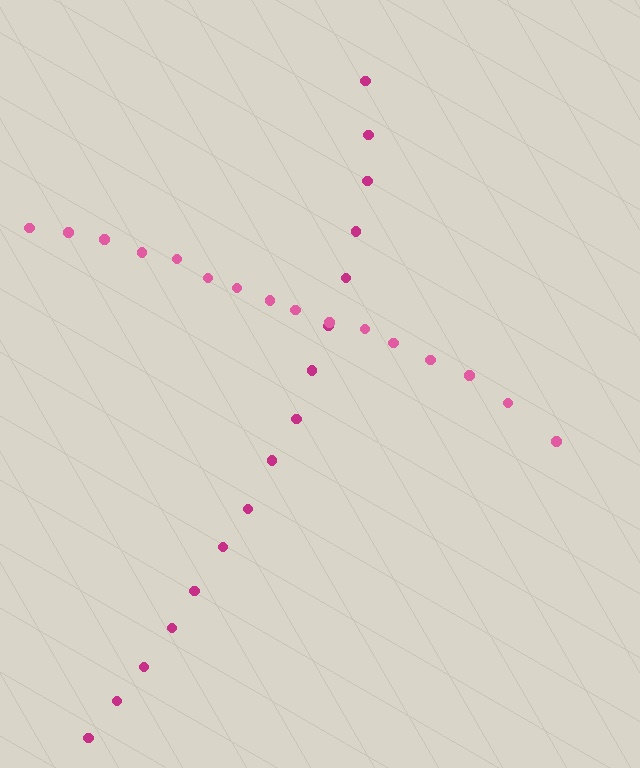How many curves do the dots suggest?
There are 2 distinct paths.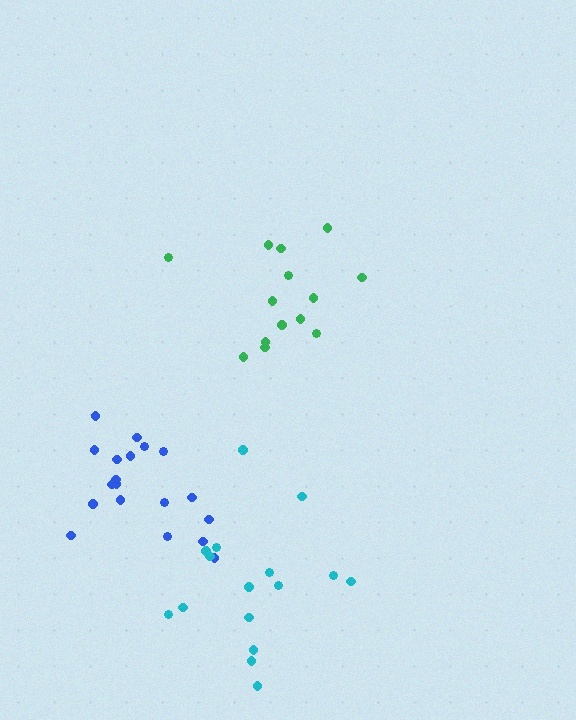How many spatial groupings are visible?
There are 3 spatial groupings.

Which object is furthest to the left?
The blue cluster is leftmost.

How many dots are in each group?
Group 1: 19 dots, Group 2: 14 dots, Group 3: 16 dots (49 total).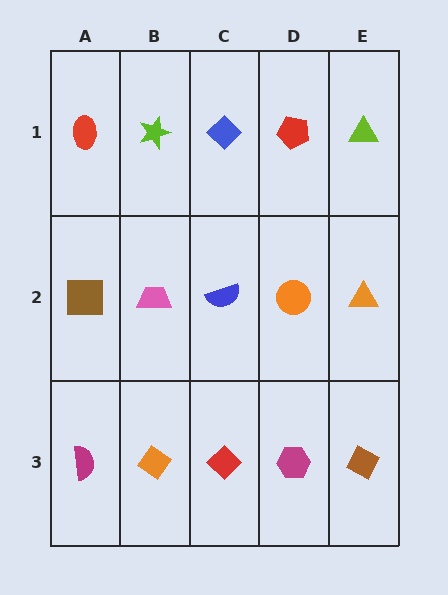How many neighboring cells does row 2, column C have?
4.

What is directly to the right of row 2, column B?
A blue semicircle.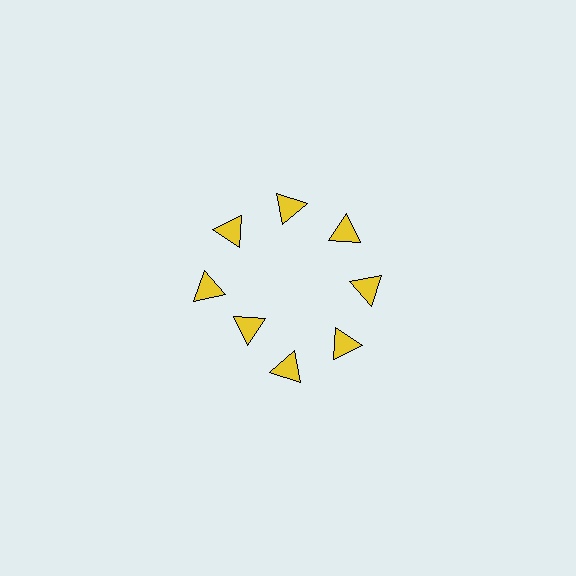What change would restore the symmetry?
The symmetry would be restored by moving it outward, back onto the ring so that all 8 triangles sit at equal angles and equal distance from the center.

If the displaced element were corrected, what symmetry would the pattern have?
It would have 8-fold rotational symmetry — the pattern would map onto itself every 45 degrees.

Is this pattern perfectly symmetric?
No. The 8 yellow triangles are arranged in a ring, but one element near the 8 o'clock position is pulled inward toward the center, breaking the 8-fold rotational symmetry.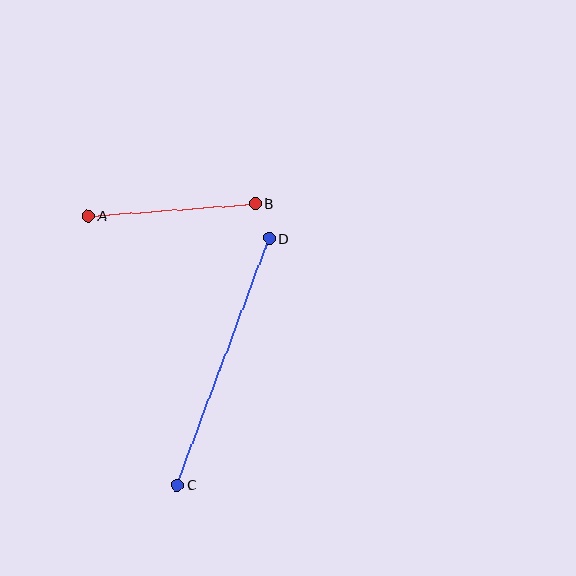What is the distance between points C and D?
The distance is approximately 263 pixels.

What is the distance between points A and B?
The distance is approximately 167 pixels.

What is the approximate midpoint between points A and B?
The midpoint is at approximately (172, 210) pixels.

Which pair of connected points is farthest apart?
Points C and D are farthest apart.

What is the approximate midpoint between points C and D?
The midpoint is at approximately (223, 362) pixels.